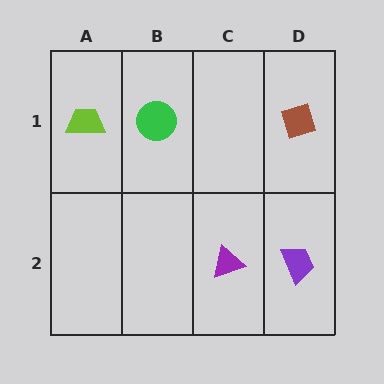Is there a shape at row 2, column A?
No, that cell is empty.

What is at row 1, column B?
A green circle.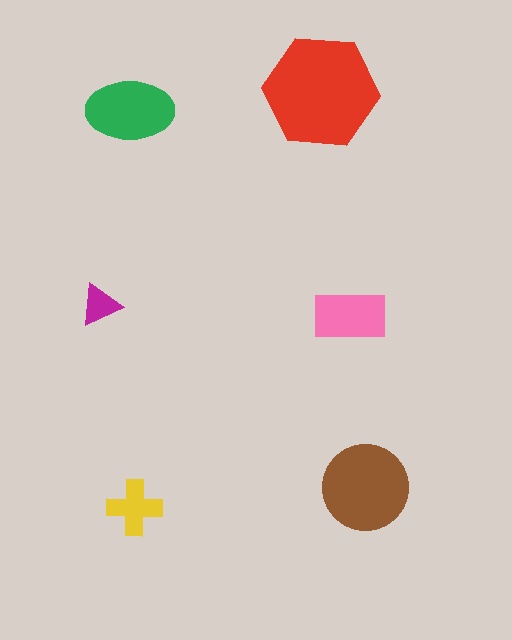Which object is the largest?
The red hexagon.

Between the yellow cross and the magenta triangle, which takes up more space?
The yellow cross.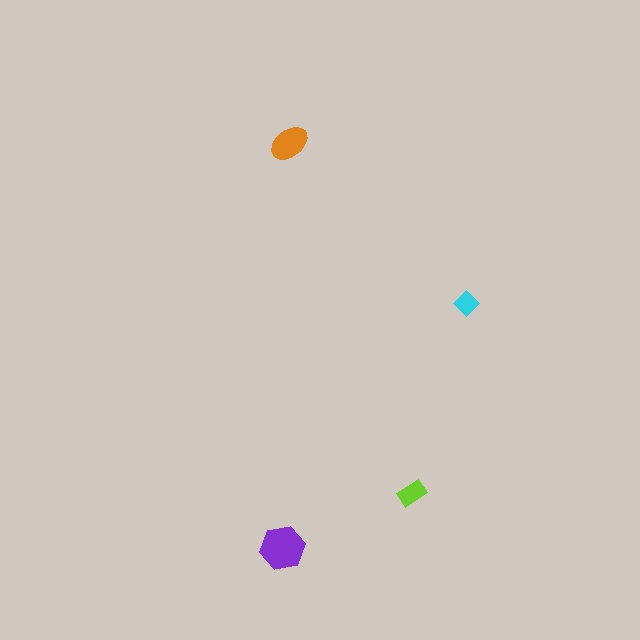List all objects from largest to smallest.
The purple hexagon, the orange ellipse, the lime rectangle, the cyan diamond.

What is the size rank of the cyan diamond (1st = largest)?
4th.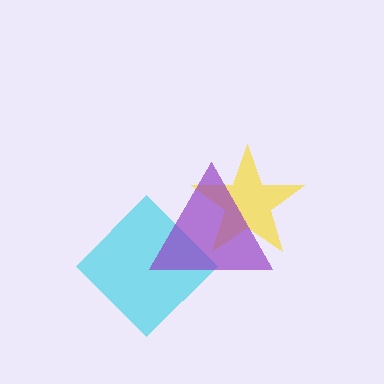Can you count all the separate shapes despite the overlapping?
Yes, there are 3 separate shapes.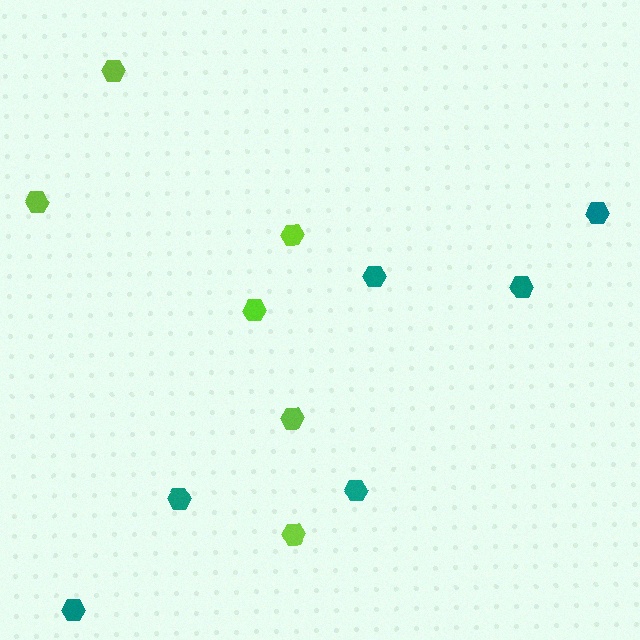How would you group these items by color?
There are 2 groups: one group of lime hexagons (6) and one group of teal hexagons (6).